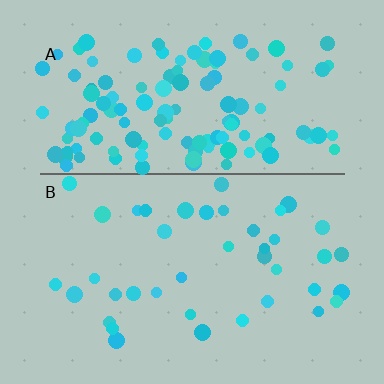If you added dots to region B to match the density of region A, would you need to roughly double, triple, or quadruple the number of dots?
Approximately triple.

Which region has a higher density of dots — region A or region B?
A (the top).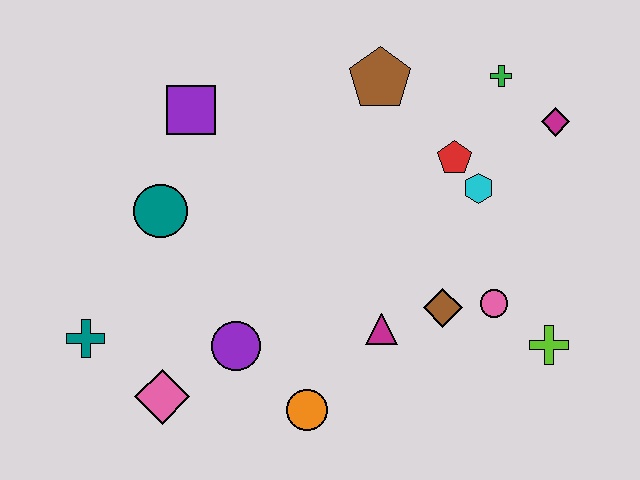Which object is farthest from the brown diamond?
The teal cross is farthest from the brown diamond.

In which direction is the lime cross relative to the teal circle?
The lime cross is to the right of the teal circle.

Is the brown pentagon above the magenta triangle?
Yes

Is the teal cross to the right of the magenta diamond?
No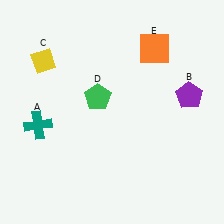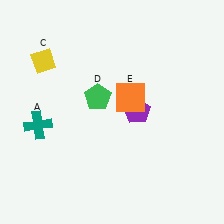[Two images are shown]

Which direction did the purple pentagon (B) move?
The purple pentagon (B) moved left.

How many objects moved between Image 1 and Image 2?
2 objects moved between the two images.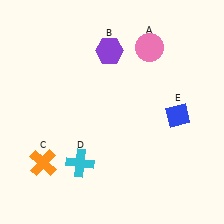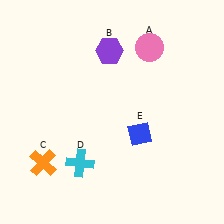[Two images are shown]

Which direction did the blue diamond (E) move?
The blue diamond (E) moved left.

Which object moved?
The blue diamond (E) moved left.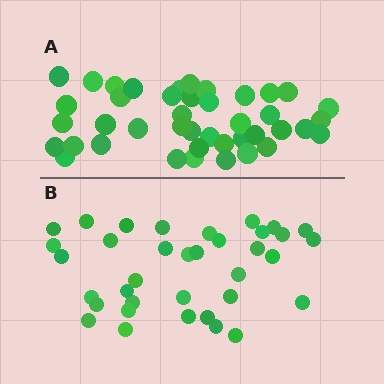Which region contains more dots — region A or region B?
Region A (the top region) has more dots.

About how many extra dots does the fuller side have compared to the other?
Region A has about 6 more dots than region B.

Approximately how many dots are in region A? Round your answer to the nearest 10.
About 40 dots. (The exact count is 42, which rounds to 40.)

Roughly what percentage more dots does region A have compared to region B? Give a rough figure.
About 15% more.